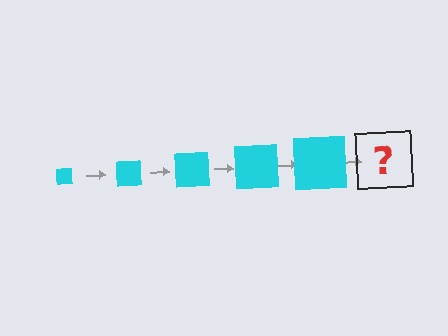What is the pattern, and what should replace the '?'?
The pattern is that the square gets progressively larger each step. The '?' should be a cyan square, larger than the previous one.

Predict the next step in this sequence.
The next step is a cyan square, larger than the previous one.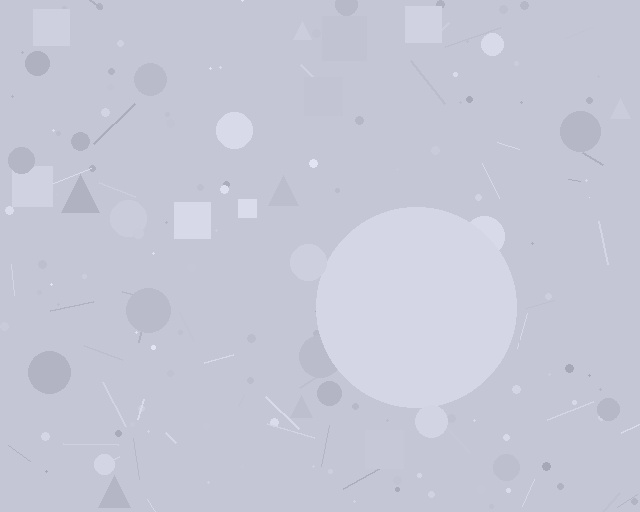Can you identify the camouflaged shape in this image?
The camouflaged shape is a circle.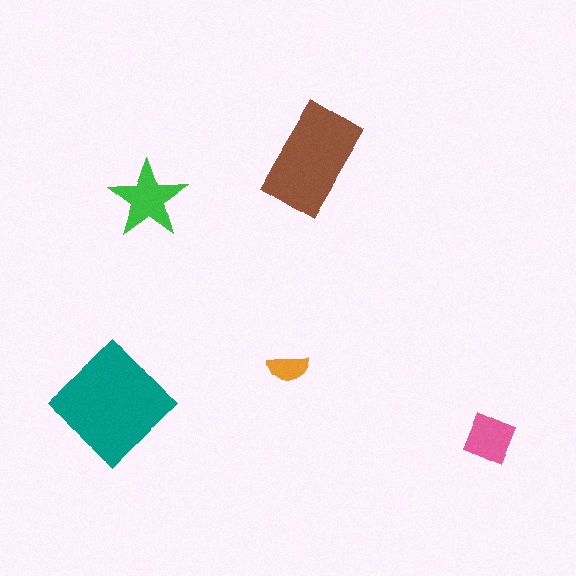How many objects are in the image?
There are 5 objects in the image.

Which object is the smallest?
The orange semicircle.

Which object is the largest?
The teal diamond.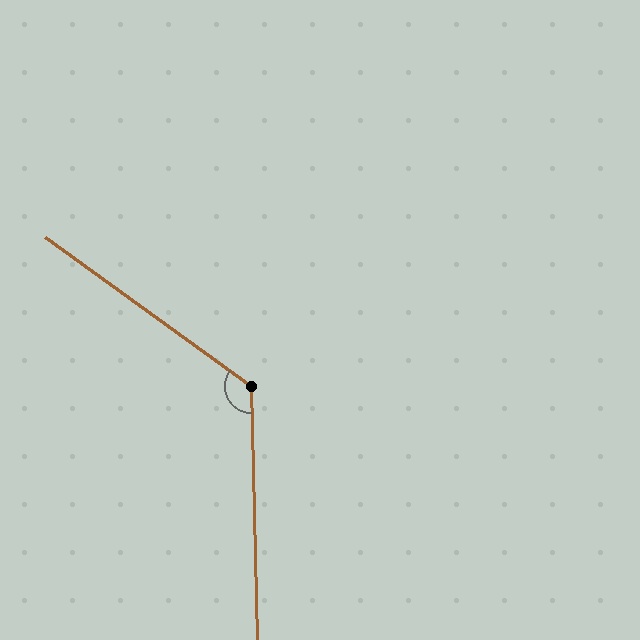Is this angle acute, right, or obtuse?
It is obtuse.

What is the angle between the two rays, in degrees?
Approximately 127 degrees.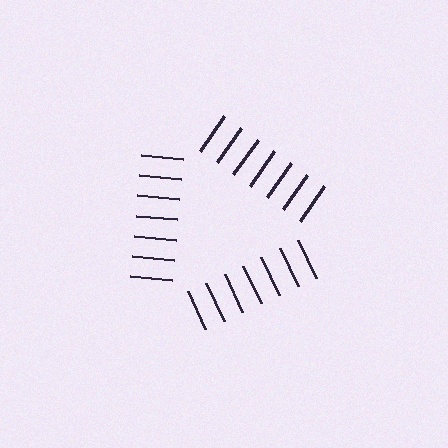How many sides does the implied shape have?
3 sides — the line-ends trace a triangle.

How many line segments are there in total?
21 — 7 along each of the 3 edges.